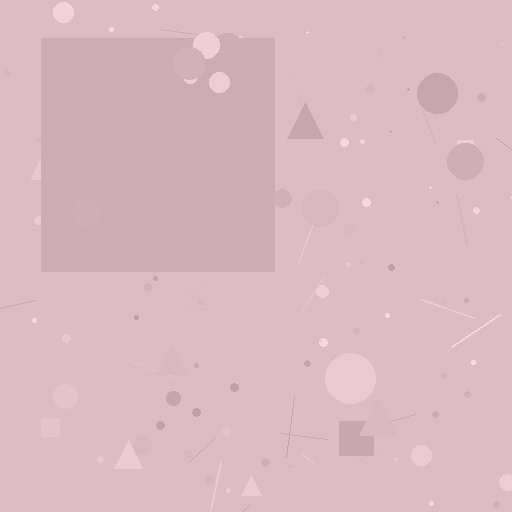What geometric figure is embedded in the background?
A square is embedded in the background.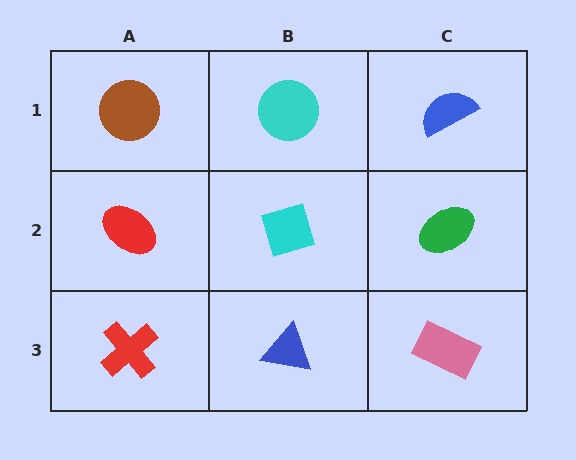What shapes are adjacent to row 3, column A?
A red ellipse (row 2, column A), a blue triangle (row 3, column B).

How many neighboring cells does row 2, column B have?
4.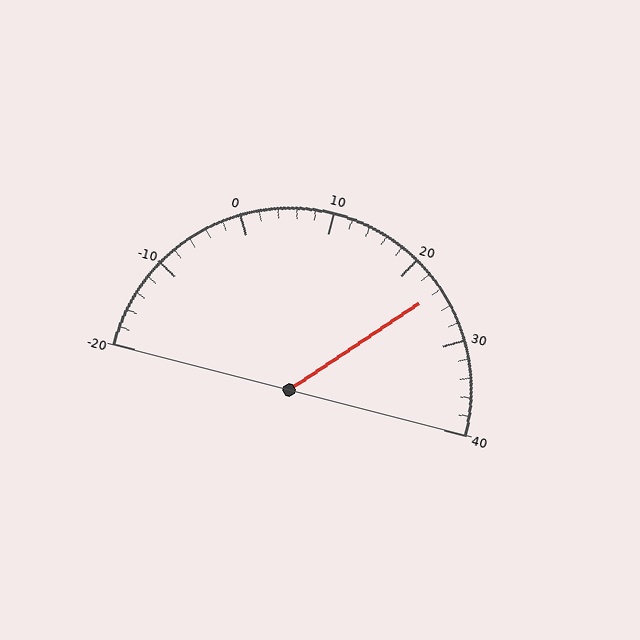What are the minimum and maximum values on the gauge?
The gauge ranges from -20 to 40.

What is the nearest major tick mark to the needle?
The nearest major tick mark is 20.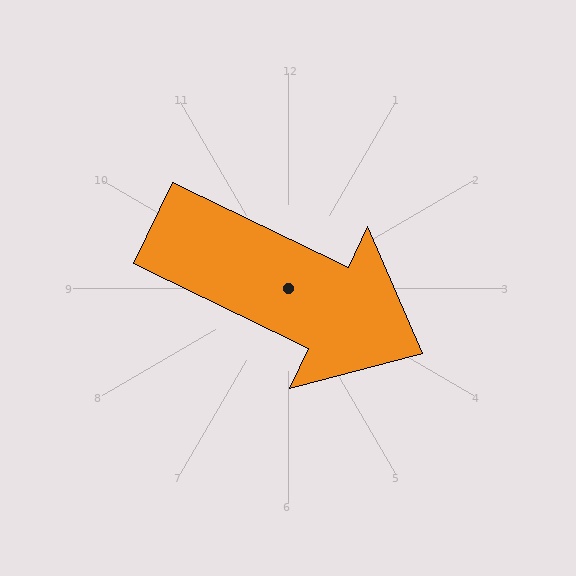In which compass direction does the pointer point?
Southeast.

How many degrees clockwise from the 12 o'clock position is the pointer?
Approximately 116 degrees.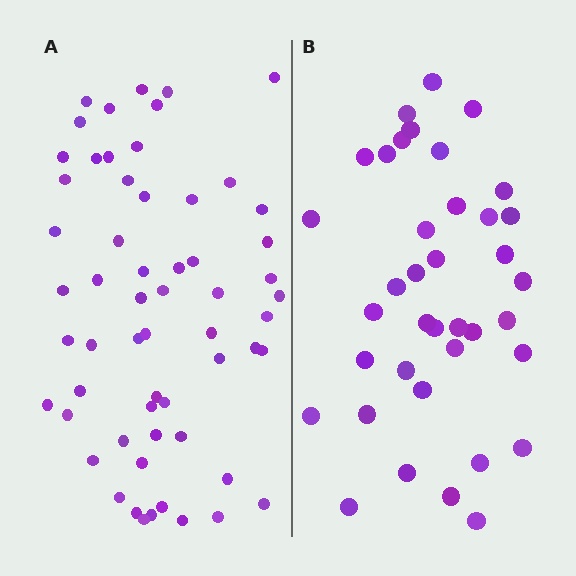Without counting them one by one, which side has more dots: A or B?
Region A (the left region) has more dots.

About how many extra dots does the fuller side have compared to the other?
Region A has approximately 20 more dots than region B.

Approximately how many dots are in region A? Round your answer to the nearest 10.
About 60 dots. (The exact count is 59, which rounds to 60.)